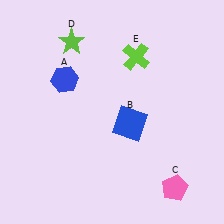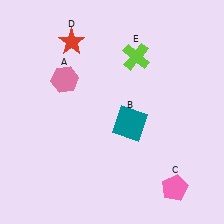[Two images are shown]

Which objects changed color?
A changed from blue to pink. B changed from blue to teal. D changed from lime to red.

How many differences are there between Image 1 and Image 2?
There are 3 differences between the two images.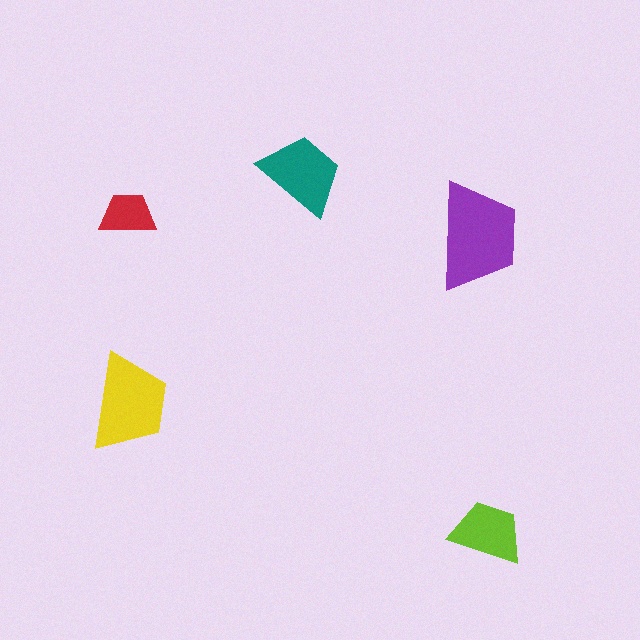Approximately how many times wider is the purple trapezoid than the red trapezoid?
About 2 times wider.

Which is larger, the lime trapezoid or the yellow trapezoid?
The yellow one.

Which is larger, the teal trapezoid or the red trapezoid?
The teal one.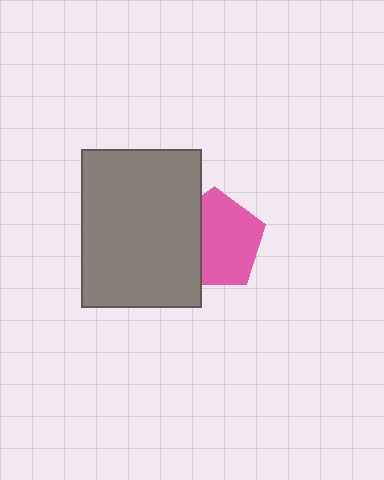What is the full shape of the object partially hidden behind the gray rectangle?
The partially hidden object is a pink pentagon.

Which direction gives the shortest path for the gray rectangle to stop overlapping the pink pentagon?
Moving left gives the shortest separation.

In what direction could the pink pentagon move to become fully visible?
The pink pentagon could move right. That would shift it out from behind the gray rectangle entirely.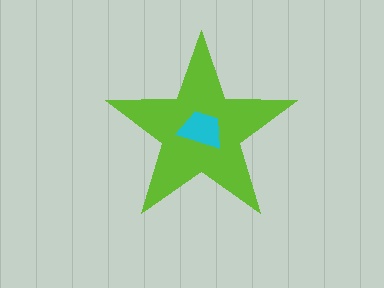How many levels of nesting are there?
2.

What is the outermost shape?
The lime star.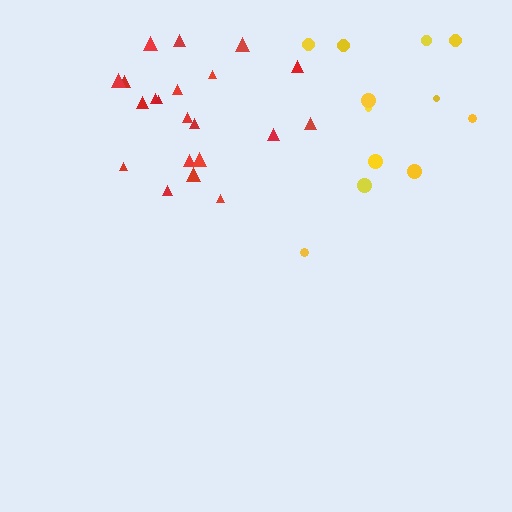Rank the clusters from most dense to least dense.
red, yellow.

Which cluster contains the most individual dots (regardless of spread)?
Red (21).